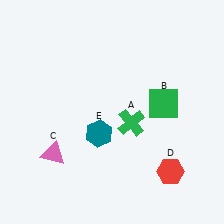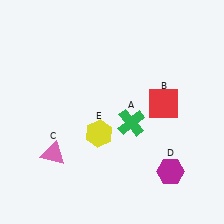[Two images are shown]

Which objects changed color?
B changed from green to red. D changed from red to magenta. E changed from teal to yellow.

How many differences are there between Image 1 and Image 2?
There are 3 differences between the two images.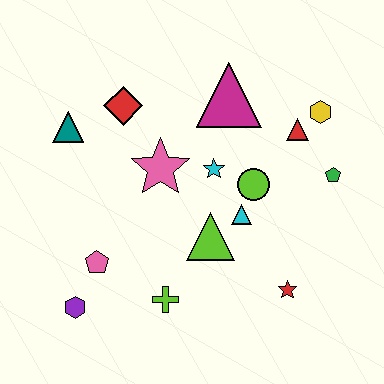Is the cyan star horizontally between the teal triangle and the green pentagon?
Yes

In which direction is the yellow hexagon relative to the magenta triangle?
The yellow hexagon is to the right of the magenta triangle.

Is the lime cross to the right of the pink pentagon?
Yes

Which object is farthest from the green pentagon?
The purple hexagon is farthest from the green pentagon.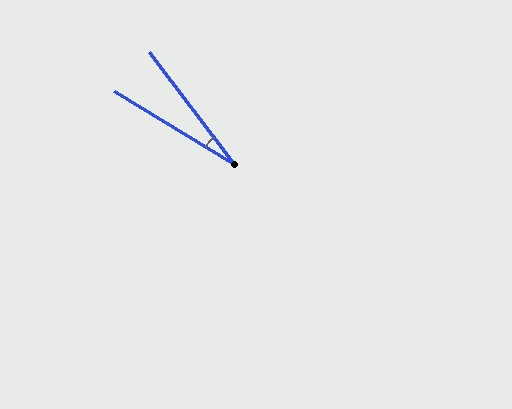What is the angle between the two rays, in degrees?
Approximately 21 degrees.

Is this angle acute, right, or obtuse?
It is acute.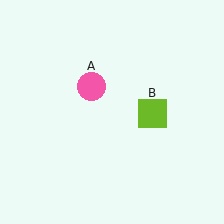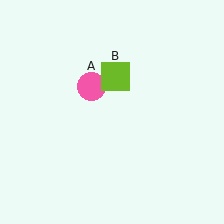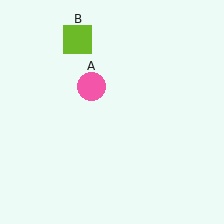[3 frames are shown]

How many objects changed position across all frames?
1 object changed position: lime square (object B).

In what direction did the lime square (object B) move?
The lime square (object B) moved up and to the left.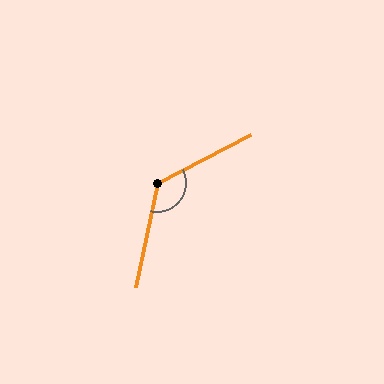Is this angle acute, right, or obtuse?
It is obtuse.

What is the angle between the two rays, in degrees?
Approximately 129 degrees.